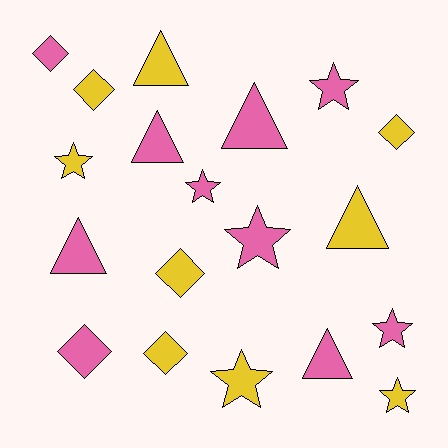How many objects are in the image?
There are 19 objects.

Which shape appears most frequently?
Star, with 7 objects.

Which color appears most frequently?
Pink, with 10 objects.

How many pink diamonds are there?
There are 2 pink diamonds.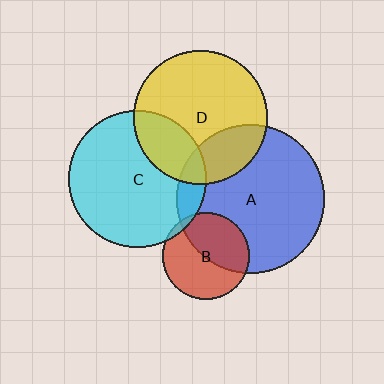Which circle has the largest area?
Circle A (blue).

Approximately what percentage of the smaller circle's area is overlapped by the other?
Approximately 10%.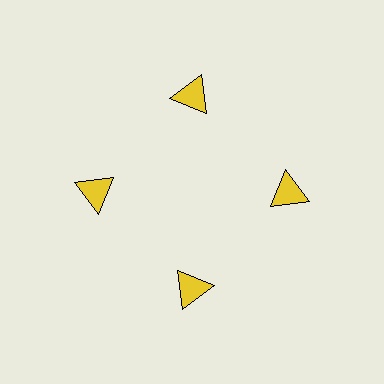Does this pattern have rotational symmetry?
Yes, this pattern has 4-fold rotational symmetry. It looks the same after rotating 90 degrees around the center.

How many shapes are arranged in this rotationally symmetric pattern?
There are 4 shapes, arranged in 4 groups of 1.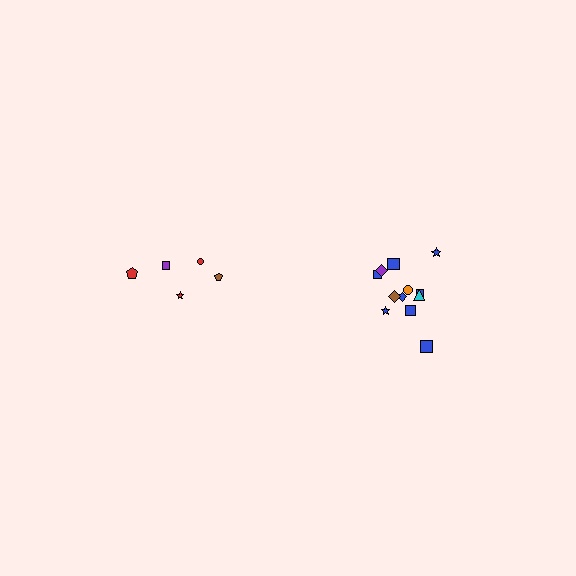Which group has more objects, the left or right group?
The right group.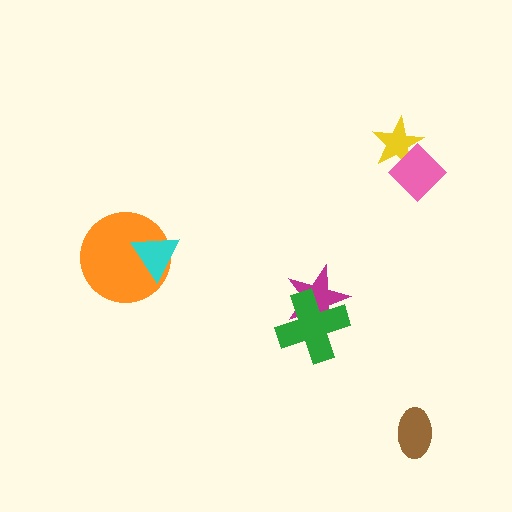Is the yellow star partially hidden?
Yes, it is partially covered by another shape.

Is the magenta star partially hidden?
Yes, it is partially covered by another shape.